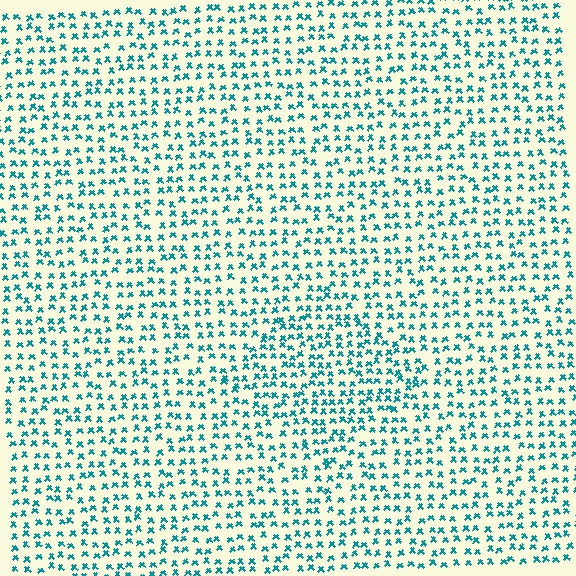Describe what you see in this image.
The image contains small teal elements arranged at two different densities. A diamond-shaped region is visible where the elements are more densely packed than the surrounding area.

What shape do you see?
I see a diamond.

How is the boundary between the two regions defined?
The boundary is defined by a change in element density (approximately 1.4x ratio). All elements are the same color, size, and shape.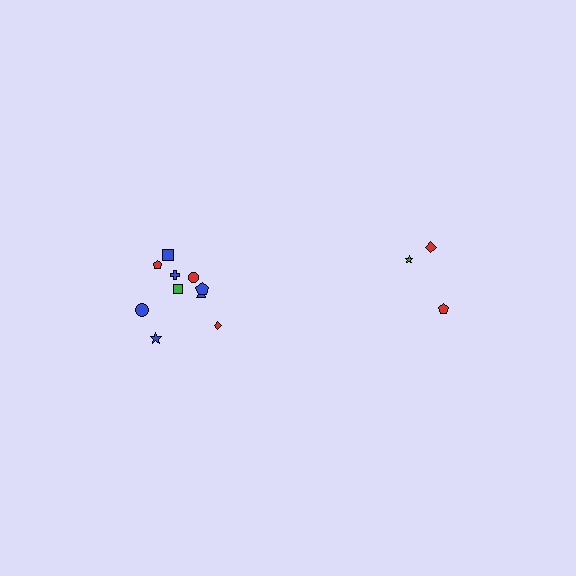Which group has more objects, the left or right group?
The left group.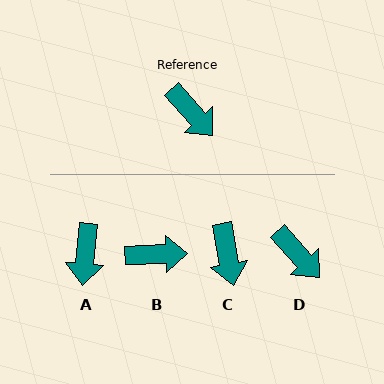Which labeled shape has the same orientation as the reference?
D.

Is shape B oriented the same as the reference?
No, it is off by about 50 degrees.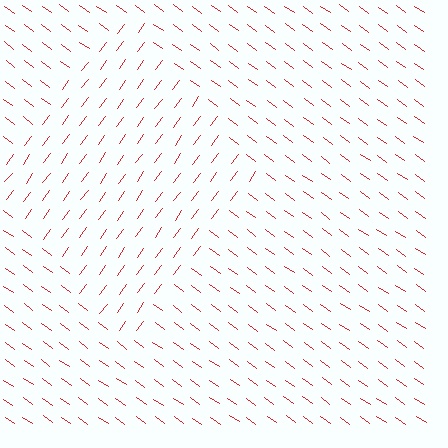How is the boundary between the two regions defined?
The boundary is defined purely by a change in line orientation (approximately 90 degrees difference). All lines are the same color and thickness.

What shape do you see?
I see a diamond.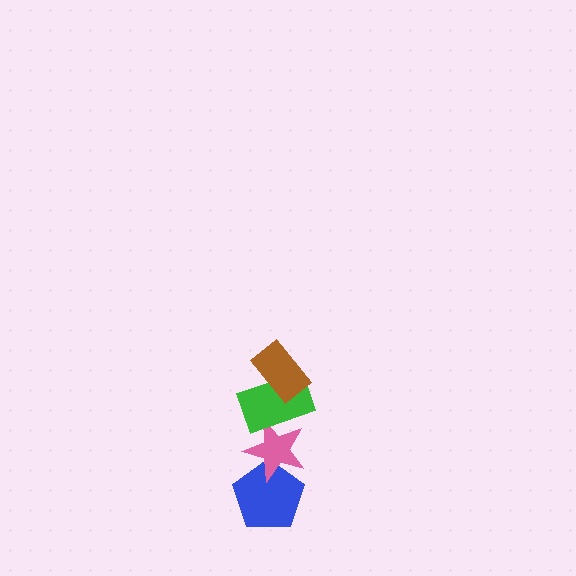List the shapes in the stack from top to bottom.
From top to bottom: the brown rectangle, the green rectangle, the pink star, the blue pentagon.